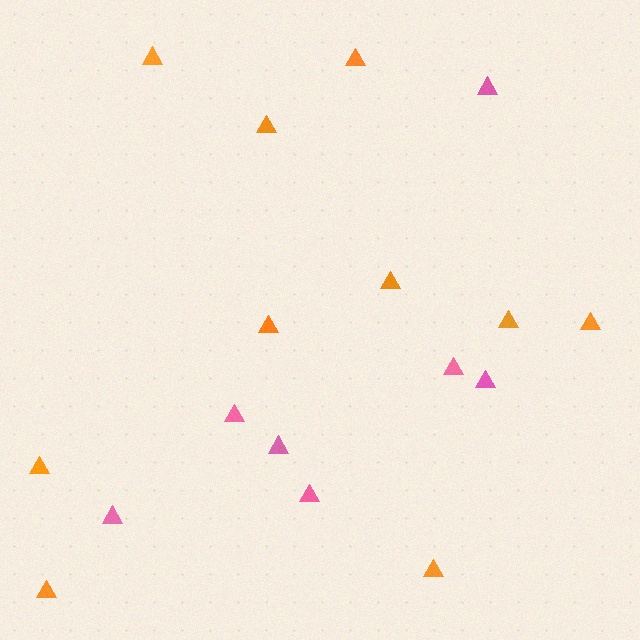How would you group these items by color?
There are 2 groups: one group of orange triangles (10) and one group of pink triangles (7).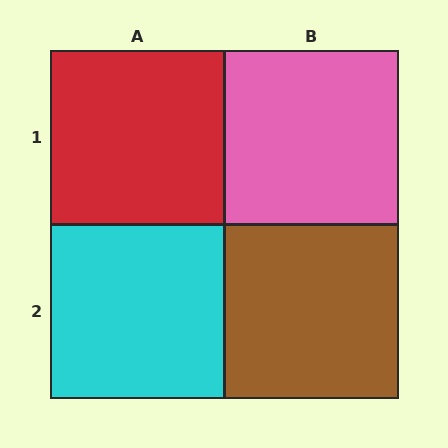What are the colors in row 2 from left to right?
Cyan, brown.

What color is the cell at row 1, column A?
Red.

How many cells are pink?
1 cell is pink.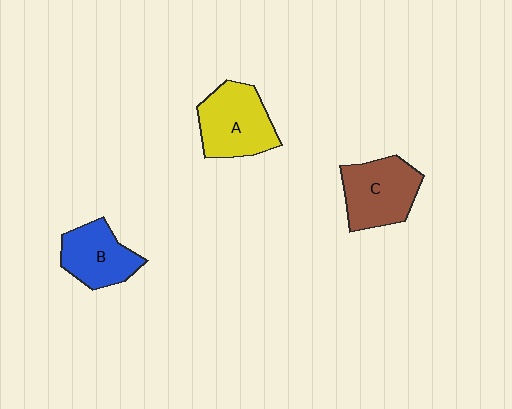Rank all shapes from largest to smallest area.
From largest to smallest: A (yellow), C (brown), B (blue).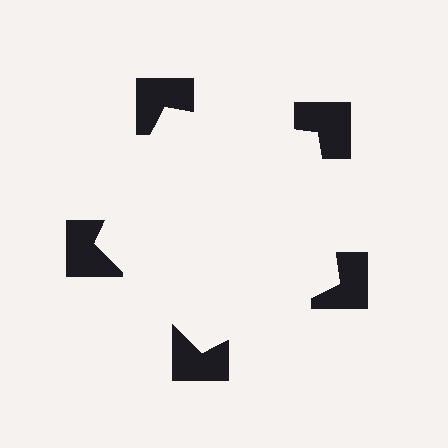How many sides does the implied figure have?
5 sides.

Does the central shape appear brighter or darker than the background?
It typically appears slightly brighter than the background, even though no actual brightness change is drawn.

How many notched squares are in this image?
There are 5 — one at each vertex of the illusory pentagon.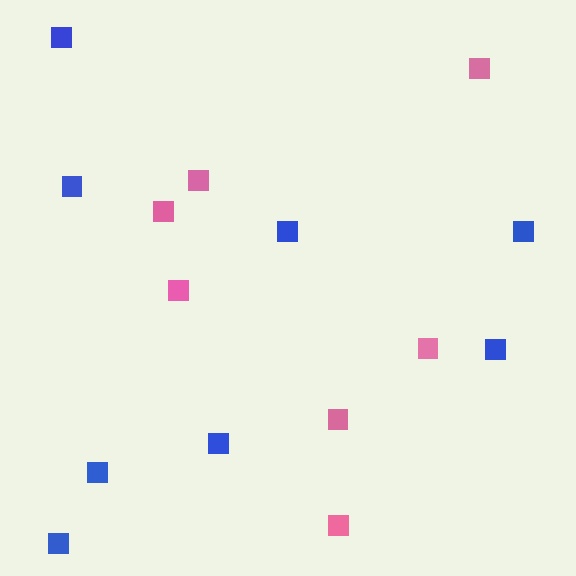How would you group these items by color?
There are 2 groups: one group of pink squares (7) and one group of blue squares (8).